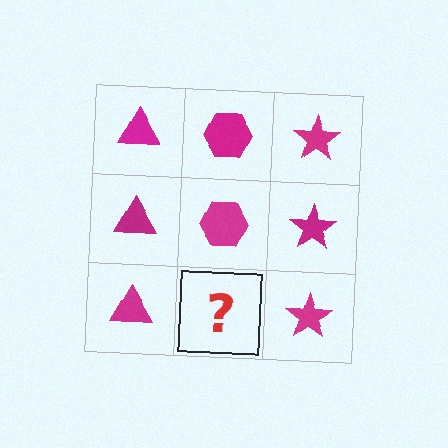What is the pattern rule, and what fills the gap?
The rule is that each column has a consistent shape. The gap should be filled with a magenta hexagon.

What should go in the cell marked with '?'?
The missing cell should contain a magenta hexagon.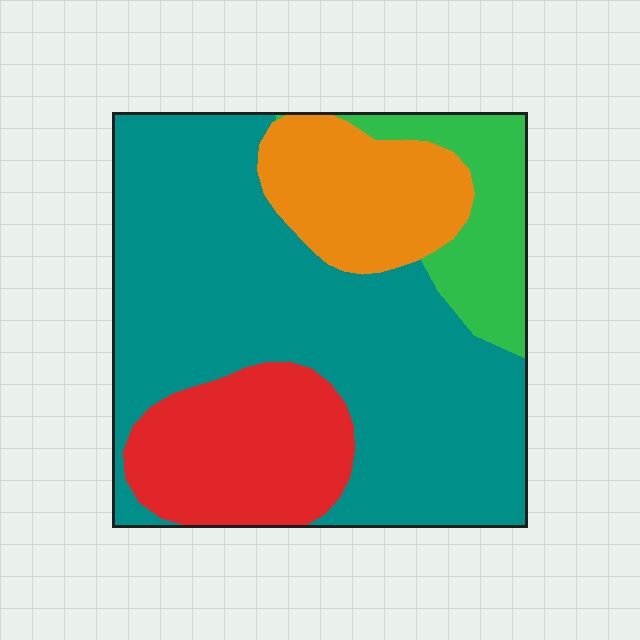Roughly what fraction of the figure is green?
Green covers roughly 10% of the figure.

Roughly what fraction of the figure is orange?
Orange covers about 15% of the figure.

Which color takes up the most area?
Teal, at roughly 55%.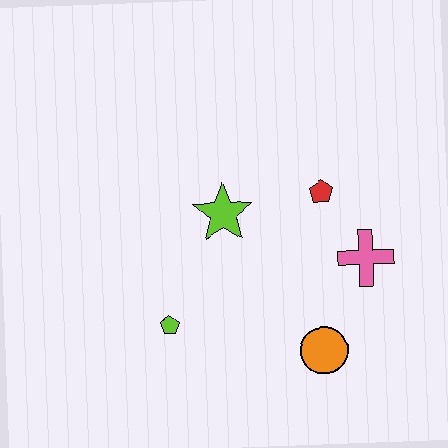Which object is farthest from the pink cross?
The lime pentagon is farthest from the pink cross.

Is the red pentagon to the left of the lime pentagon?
No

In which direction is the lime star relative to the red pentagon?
The lime star is to the left of the red pentagon.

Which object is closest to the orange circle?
The pink cross is closest to the orange circle.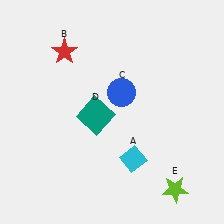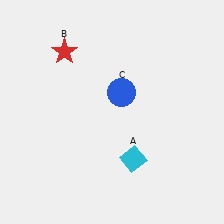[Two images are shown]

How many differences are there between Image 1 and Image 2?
There are 2 differences between the two images.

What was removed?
The lime star (E), the teal square (D) were removed in Image 2.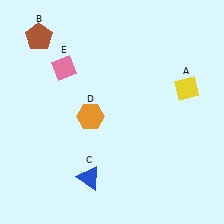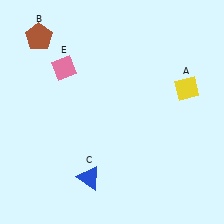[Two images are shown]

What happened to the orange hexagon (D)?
The orange hexagon (D) was removed in Image 2. It was in the bottom-left area of Image 1.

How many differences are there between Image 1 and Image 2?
There is 1 difference between the two images.